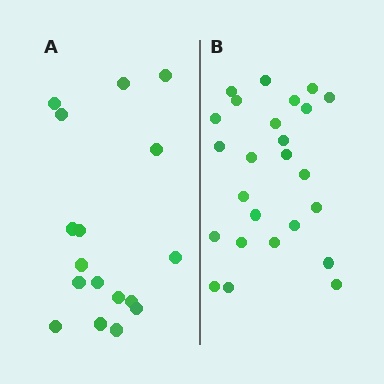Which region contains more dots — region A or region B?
Region B (the right region) has more dots.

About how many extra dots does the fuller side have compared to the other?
Region B has roughly 8 or so more dots than region A.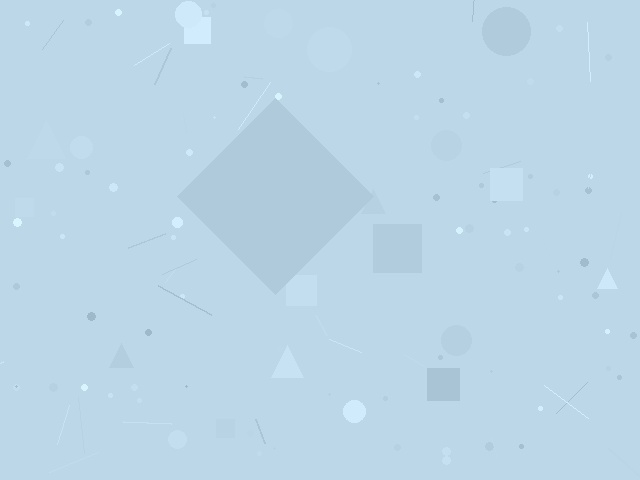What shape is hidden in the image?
A diamond is hidden in the image.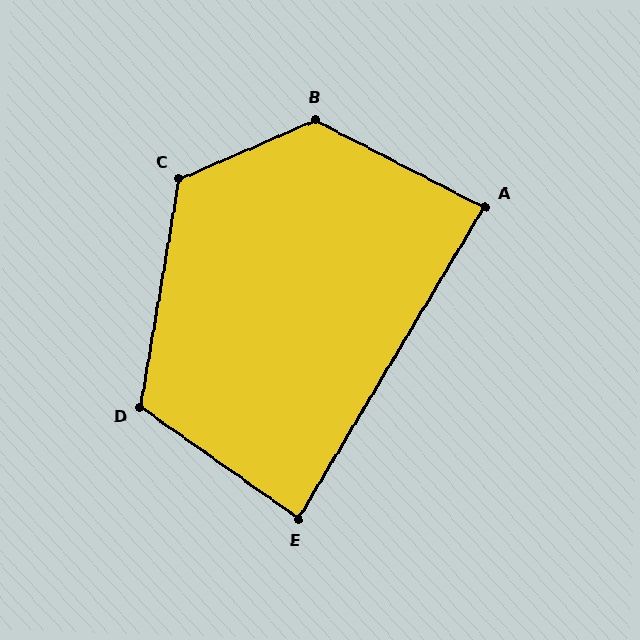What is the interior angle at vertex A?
Approximately 86 degrees (approximately right).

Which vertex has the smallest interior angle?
E, at approximately 86 degrees.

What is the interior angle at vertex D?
Approximately 116 degrees (obtuse).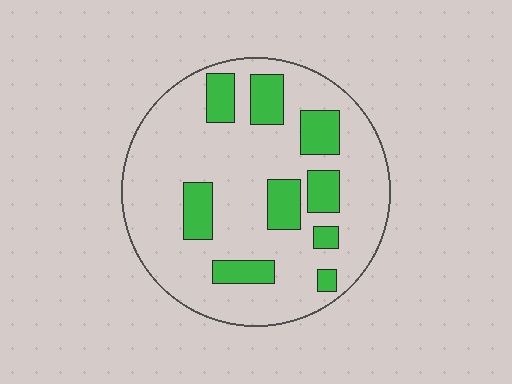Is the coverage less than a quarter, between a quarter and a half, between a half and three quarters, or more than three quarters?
Less than a quarter.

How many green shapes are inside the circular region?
9.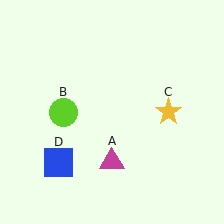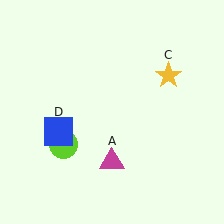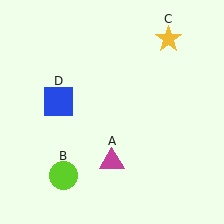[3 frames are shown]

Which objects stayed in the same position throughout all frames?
Magenta triangle (object A) remained stationary.